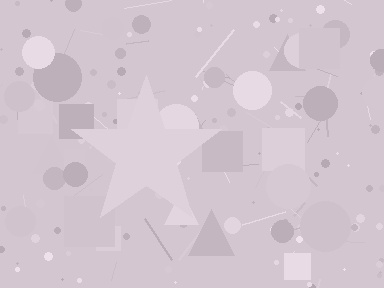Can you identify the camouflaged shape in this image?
The camouflaged shape is a star.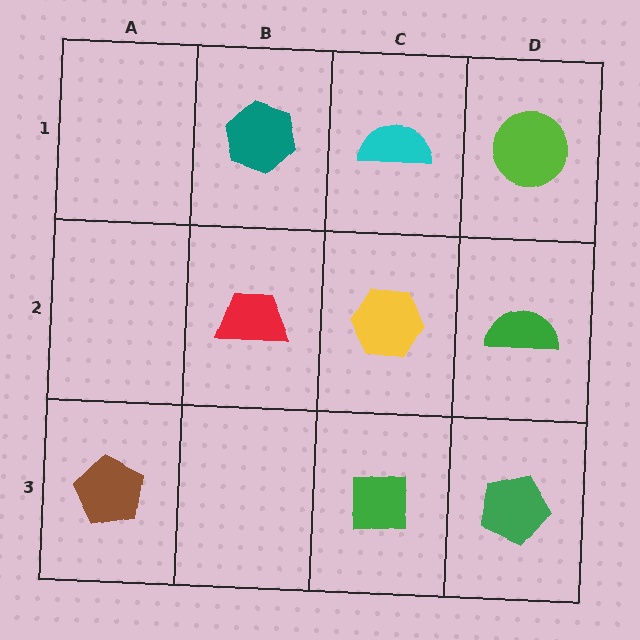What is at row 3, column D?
A green pentagon.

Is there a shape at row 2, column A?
No, that cell is empty.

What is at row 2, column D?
A green semicircle.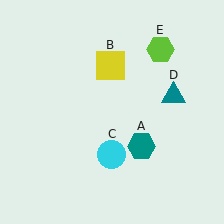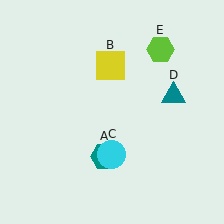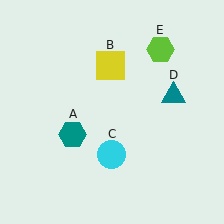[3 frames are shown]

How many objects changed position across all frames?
1 object changed position: teal hexagon (object A).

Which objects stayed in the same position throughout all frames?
Yellow square (object B) and cyan circle (object C) and teal triangle (object D) and lime hexagon (object E) remained stationary.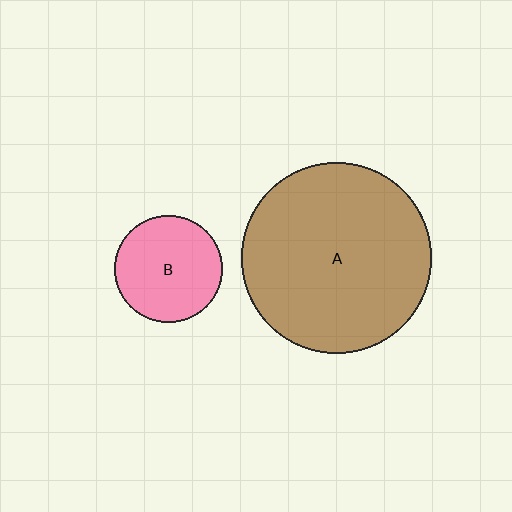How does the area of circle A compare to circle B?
Approximately 3.2 times.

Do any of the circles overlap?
No, none of the circles overlap.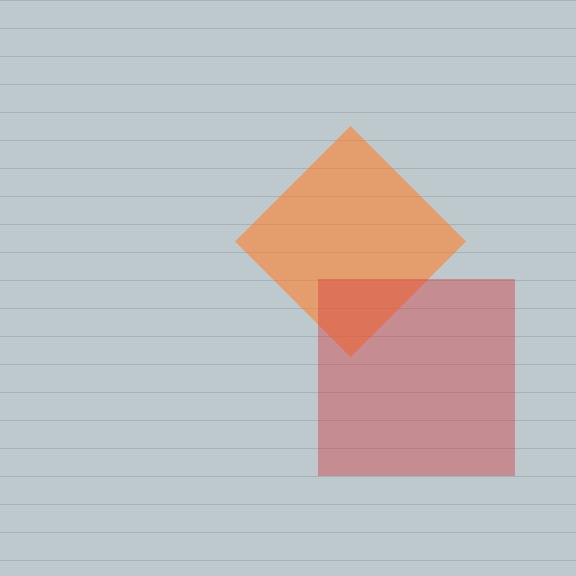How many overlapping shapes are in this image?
There are 2 overlapping shapes in the image.